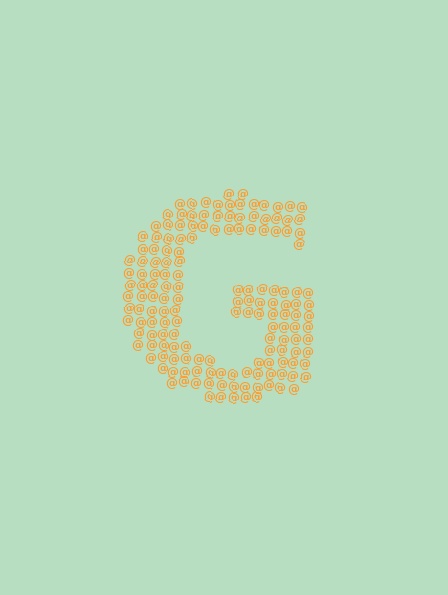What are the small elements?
The small elements are at signs.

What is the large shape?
The large shape is the letter G.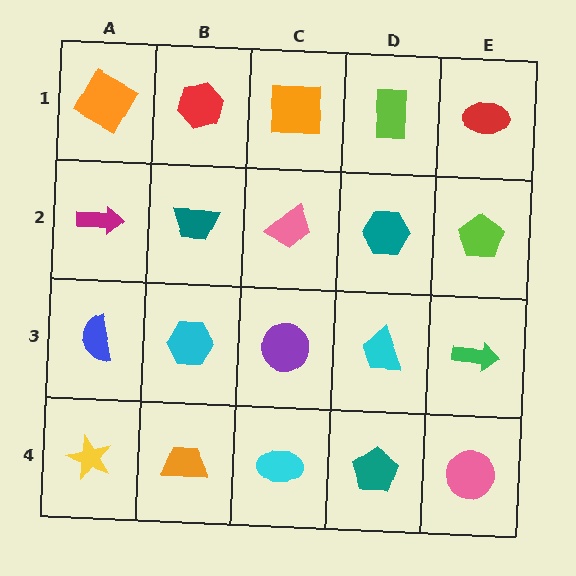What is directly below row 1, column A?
A magenta arrow.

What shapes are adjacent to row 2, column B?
A red hexagon (row 1, column B), a cyan hexagon (row 3, column B), a magenta arrow (row 2, column A), a pink trapezoid (row 2, column C).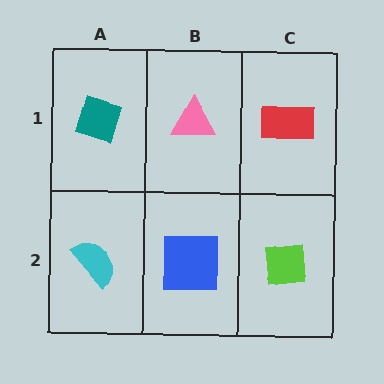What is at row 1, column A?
A teal diamond.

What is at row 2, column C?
A lime square.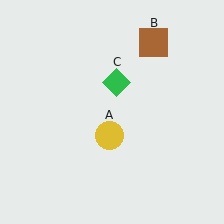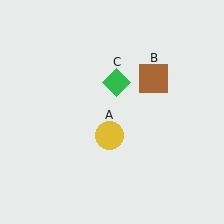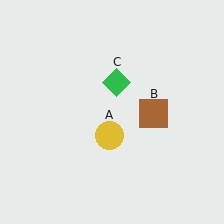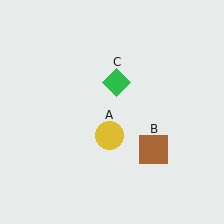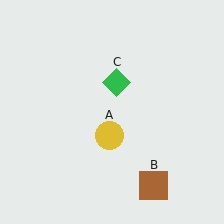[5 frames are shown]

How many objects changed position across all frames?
1 object changed position: brown square (object B).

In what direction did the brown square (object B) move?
The brown square (object B) moved down.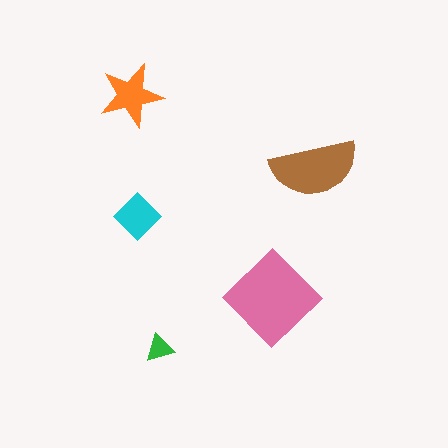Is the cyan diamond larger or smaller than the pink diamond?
Smaller.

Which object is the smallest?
The green triangle.